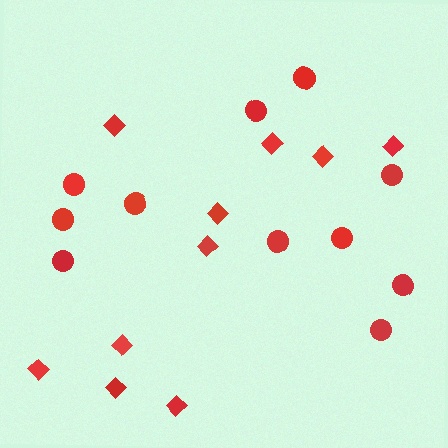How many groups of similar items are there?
There are 2 groups: one group of circles (11) and one group of diamonds (10).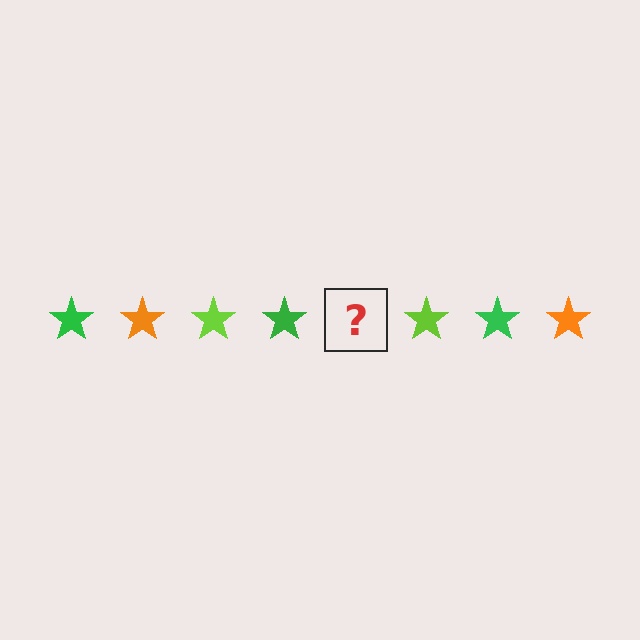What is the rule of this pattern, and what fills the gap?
The rule is that the pattern cycles through green, orange, lime stars. The gap should be filled with an orange star.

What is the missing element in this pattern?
The missing element is an orange star.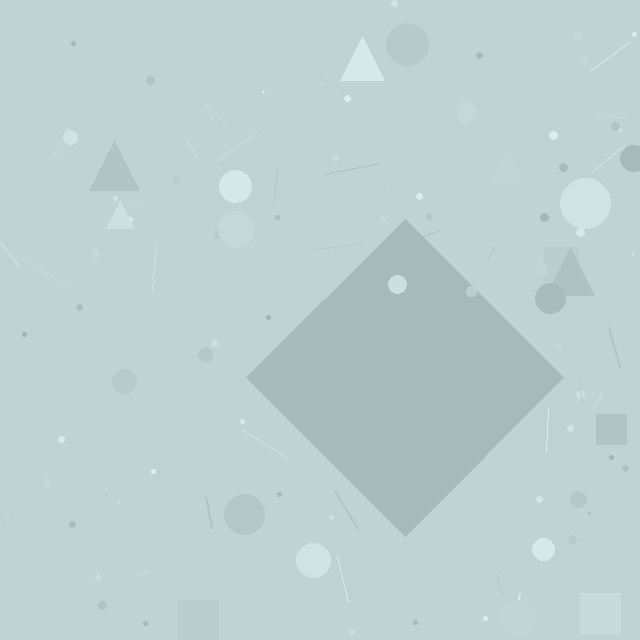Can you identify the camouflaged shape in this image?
The camouflaged shape is a diamond.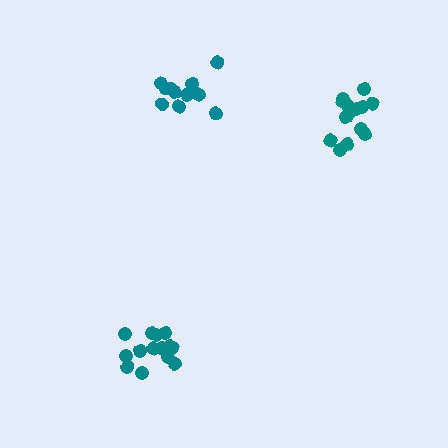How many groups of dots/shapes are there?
There are 3 groups.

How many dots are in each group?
Group 1: 14 dots, Group 2: 12 dots, Group 3: 14 dots (40 total).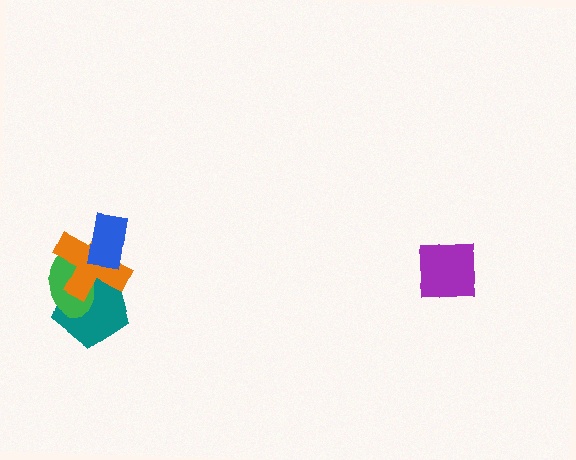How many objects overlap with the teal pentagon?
2 objects overlap with the teal pentagon.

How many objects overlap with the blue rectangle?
1 object overlaps with the blue rectangle.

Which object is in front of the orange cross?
The blue rectangle is in front of the orange cross.